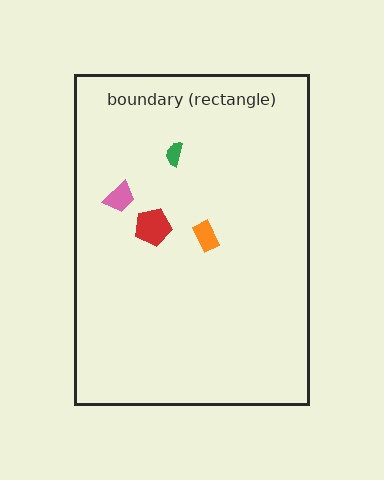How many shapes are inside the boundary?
4 inside, 0 outside.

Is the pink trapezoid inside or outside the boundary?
Inside.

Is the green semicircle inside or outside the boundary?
Inside.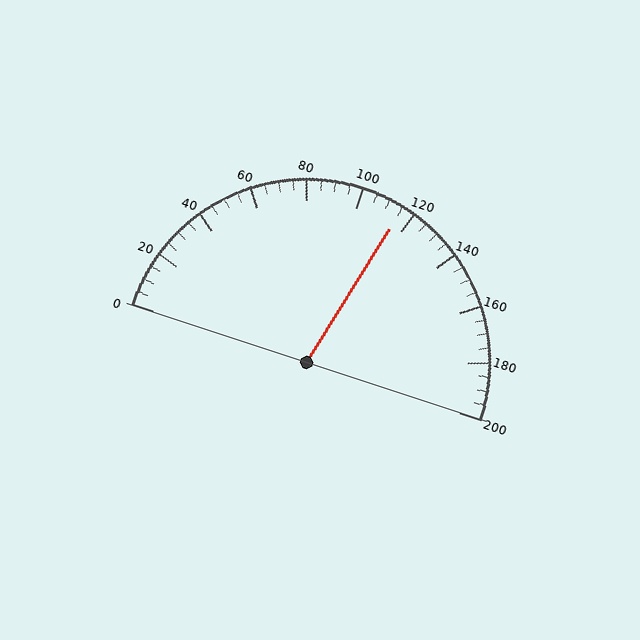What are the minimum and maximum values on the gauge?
The gauge ranges from 0 to 200.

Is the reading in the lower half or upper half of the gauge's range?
The reading is in the upper half of the range (0 to 200).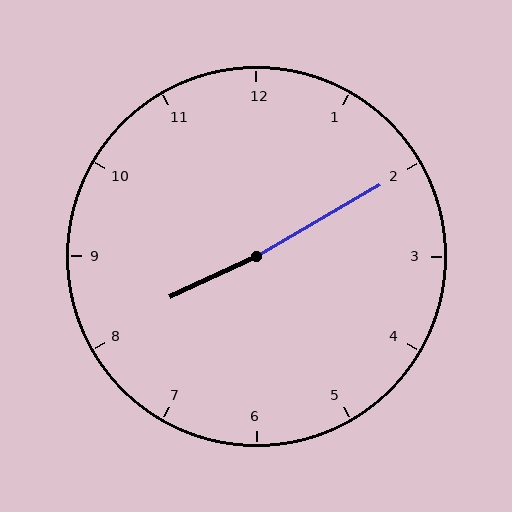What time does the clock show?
8:10.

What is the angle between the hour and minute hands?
Approximately 175 degrees.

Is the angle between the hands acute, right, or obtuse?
It is obtuse.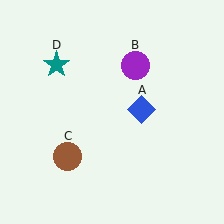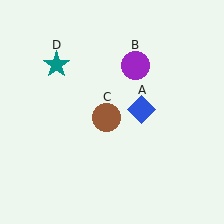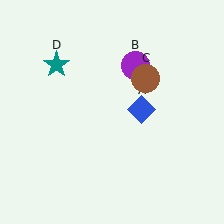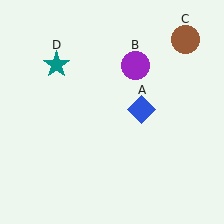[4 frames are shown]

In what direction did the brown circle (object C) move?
The brown circle (object C) moved up and to the right.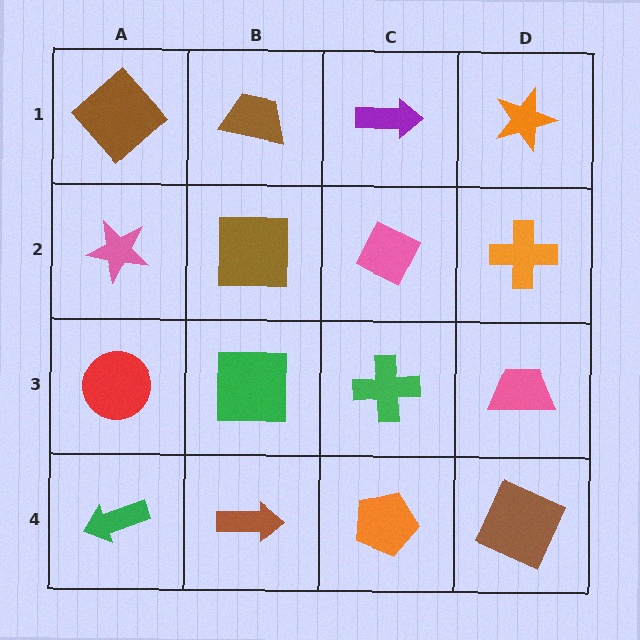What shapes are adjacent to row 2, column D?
An orange star (row 1, column D), a pink trapezoid (row 3, column D), a pink diamond (row 2, column C).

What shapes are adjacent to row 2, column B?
A brown trapezoid (row 1, column B), a green square (row 3, column B), a pink star (row 2, column A), a pink diamond (row 2, column C).